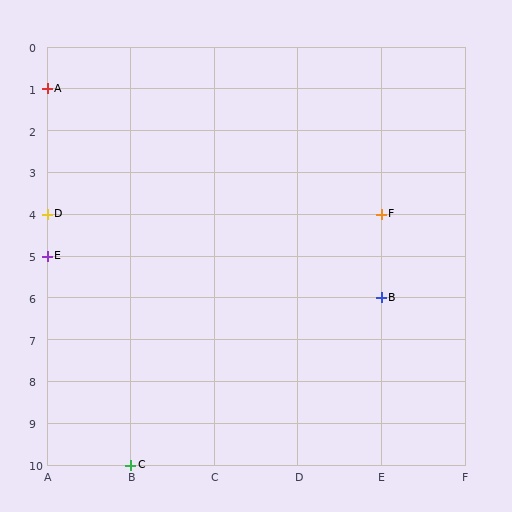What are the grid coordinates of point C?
Point C is at grid coordinates (B, 10).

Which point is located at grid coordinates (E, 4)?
Point F is at (E, 4).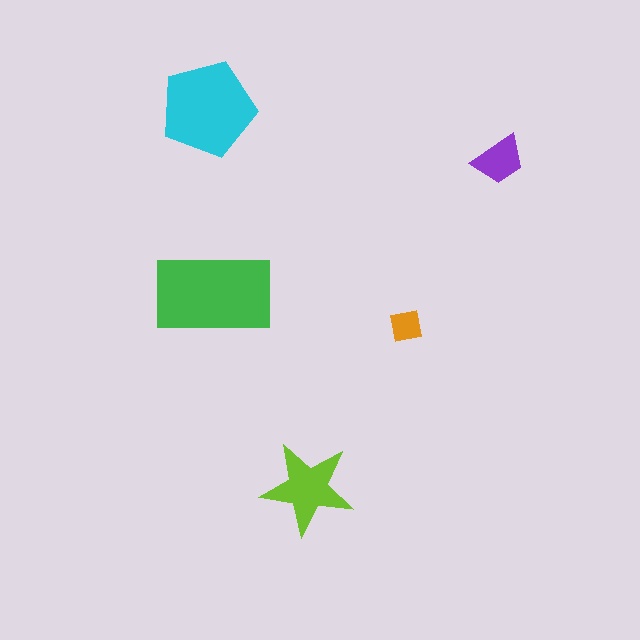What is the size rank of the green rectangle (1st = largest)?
1st.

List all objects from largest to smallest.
The green rectangle, the cyan pentagon, the lime star, the purple trapezoid, the orange square.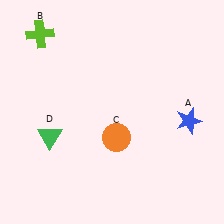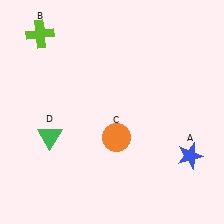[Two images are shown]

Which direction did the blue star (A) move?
The blue star (A) moved down.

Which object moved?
The blue star (A) moved down.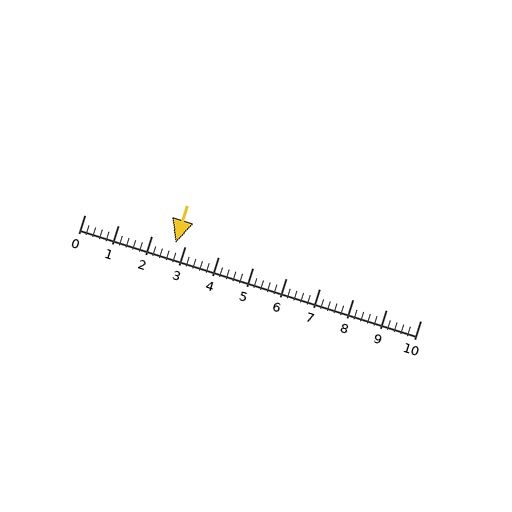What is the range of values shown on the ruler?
The ruler shows values from 0 to 10.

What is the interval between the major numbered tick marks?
The major tick marks are spaced 1 units apart.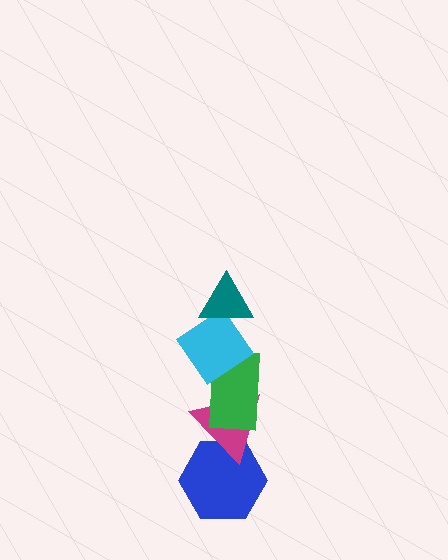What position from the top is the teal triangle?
The teal triangle is 1st from the top.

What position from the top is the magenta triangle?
The magenta triangle is 4th from the top.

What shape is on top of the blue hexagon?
The magenta triangle is on top of the blue hexagon.